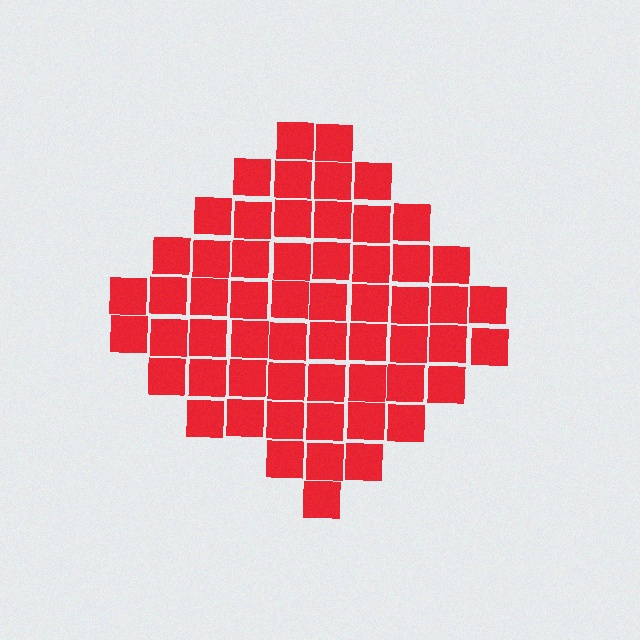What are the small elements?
The small elements are squares.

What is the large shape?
The large shape is a diamond.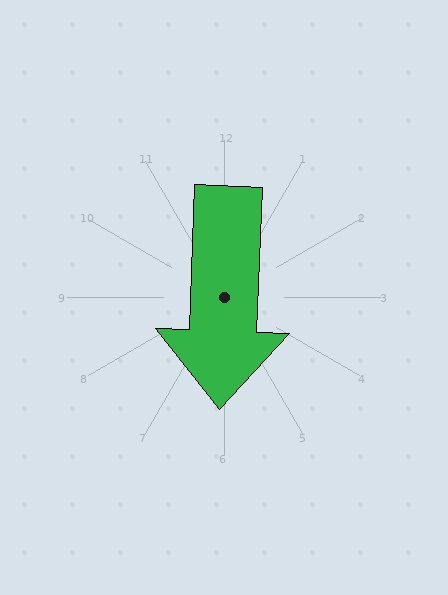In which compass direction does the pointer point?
South.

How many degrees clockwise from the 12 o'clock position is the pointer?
Approximately 182 degrees.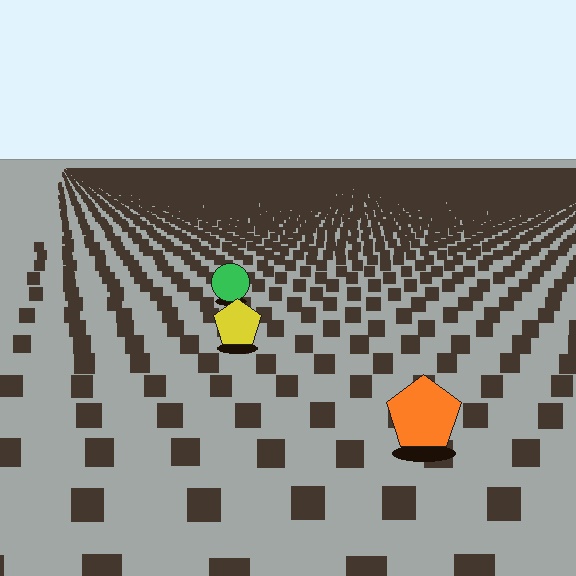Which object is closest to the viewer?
The orange pentagon is closest. The texture marks near it are larger and more spread out.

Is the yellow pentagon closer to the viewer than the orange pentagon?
No. The orange pentagon is closer — you can tell from the texture gradient: the ground texture is coarser near it.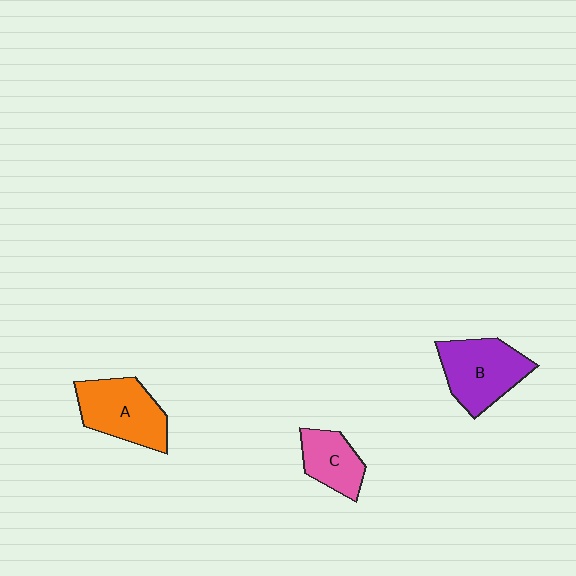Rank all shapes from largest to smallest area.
From largest to smallest: B (purple), A (orange), C (pink).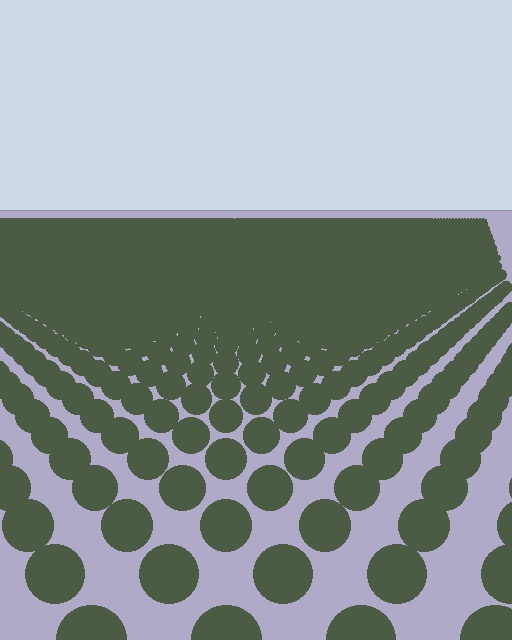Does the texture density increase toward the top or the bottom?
Density increases toward the top.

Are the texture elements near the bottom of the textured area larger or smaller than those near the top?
Larger. Near the bottom, elements are closer to the viewer and appear at a bigger on-screen size.